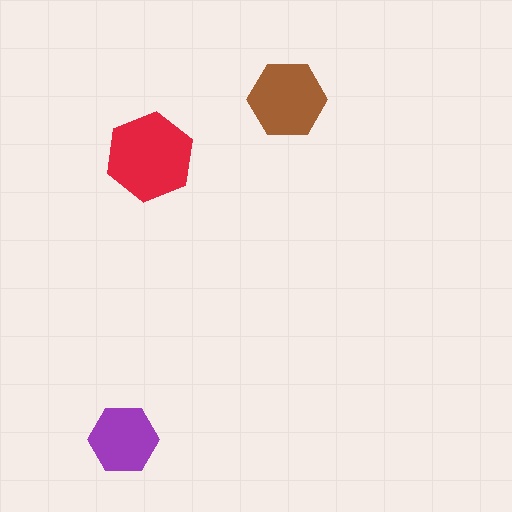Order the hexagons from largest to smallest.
the red one, the brown one, the purple one.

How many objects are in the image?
There are 3 objects in the image.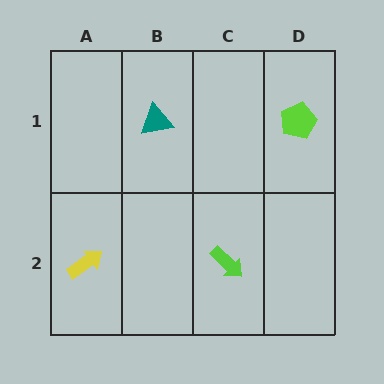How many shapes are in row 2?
2 shapes.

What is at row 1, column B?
A teal triangle.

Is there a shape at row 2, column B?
No, that cell is empty.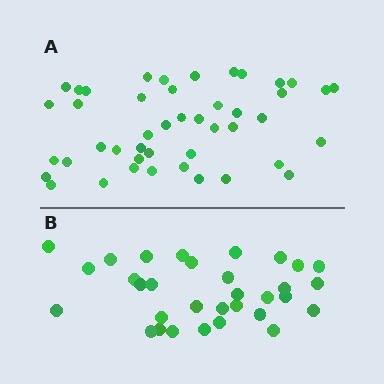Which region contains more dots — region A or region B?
Region A (the top region) has more dots.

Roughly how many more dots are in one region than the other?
Region A has approximately 15 more dots than region B.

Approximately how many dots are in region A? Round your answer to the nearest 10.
About 40 dots. (The exact count is 45, which rounds to 40.)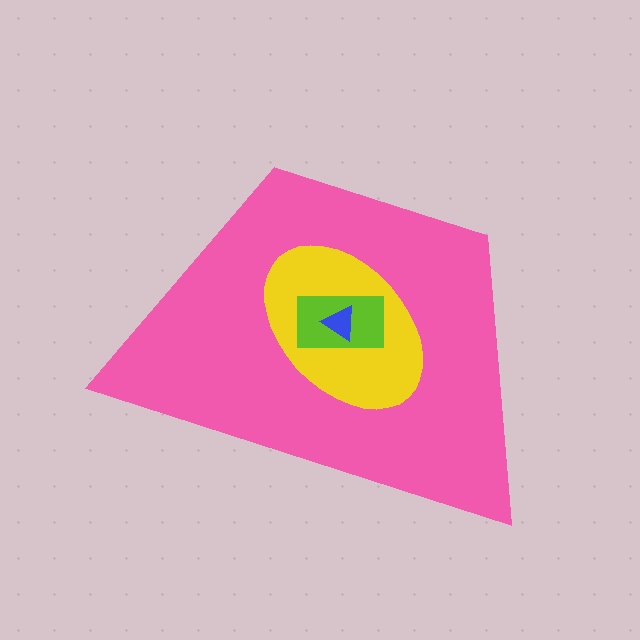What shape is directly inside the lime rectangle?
The blue triangle.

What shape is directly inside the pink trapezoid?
The yellow ellipse.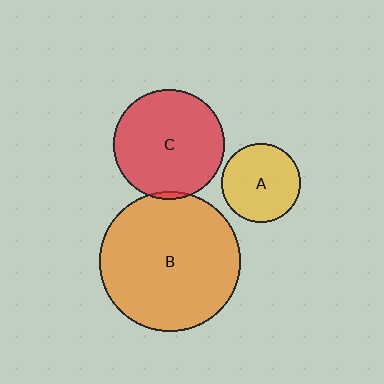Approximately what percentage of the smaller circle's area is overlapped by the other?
Approximately 5%.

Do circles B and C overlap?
Yes.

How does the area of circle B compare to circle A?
Approximately 3.1 times.